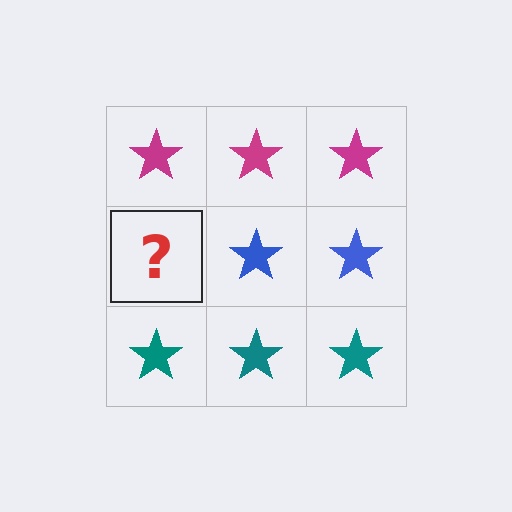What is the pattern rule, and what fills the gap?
The rule is that each row has a consistent color. The gap should be filled with a blue star.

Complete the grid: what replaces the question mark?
The question mark should be replaced with a blue star.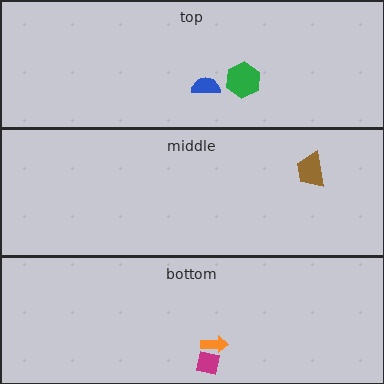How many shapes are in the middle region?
1.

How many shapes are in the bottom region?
2.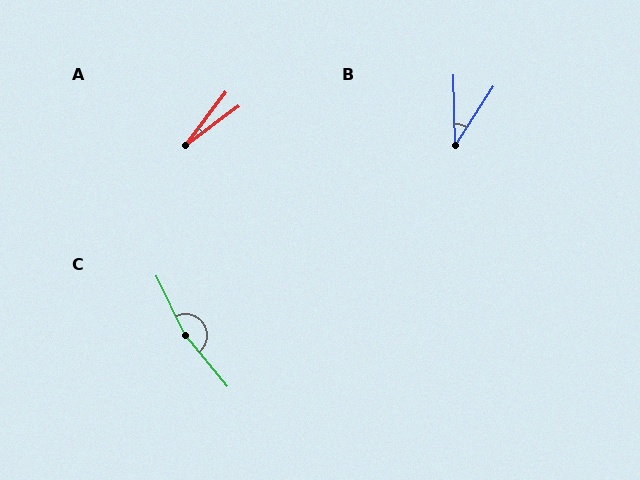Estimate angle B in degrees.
Approximately 34 degrees.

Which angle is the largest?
C, at approximately 167 degrees.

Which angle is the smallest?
A, at approximately 17 degrees.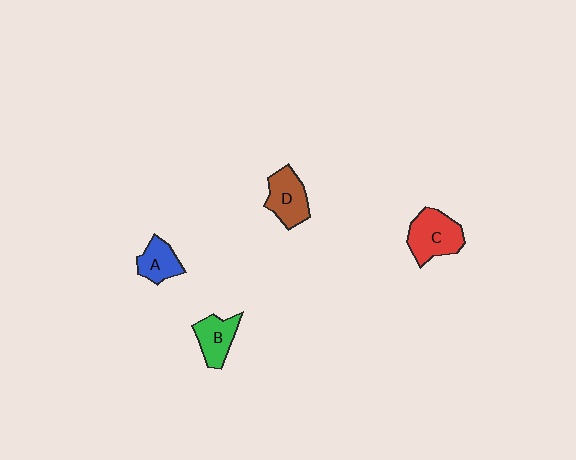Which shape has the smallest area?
Shape A (blue).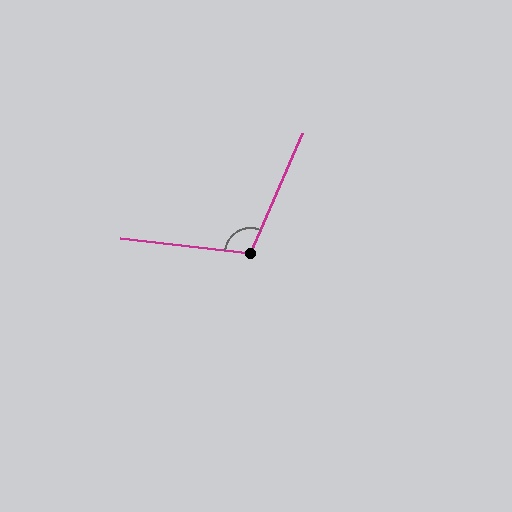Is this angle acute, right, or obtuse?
It is obtuse.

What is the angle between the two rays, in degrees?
Approximately 107 degrees.